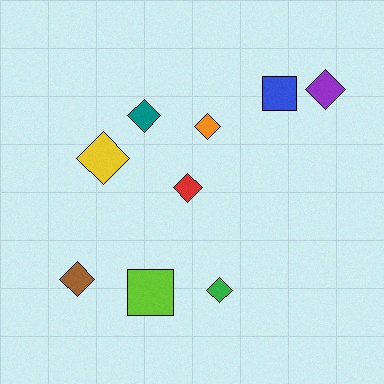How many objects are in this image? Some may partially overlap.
There are 9 objects.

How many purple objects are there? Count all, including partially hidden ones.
There is 1 purple object.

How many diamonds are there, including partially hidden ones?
There are 7 diamonds.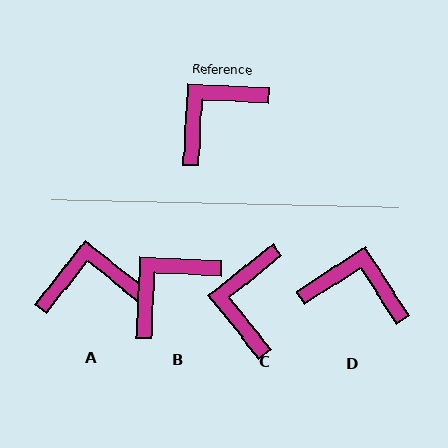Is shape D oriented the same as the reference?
No, it is off by about 55 degrees.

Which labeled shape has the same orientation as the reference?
B.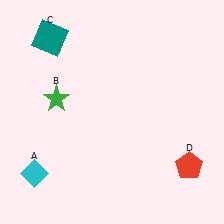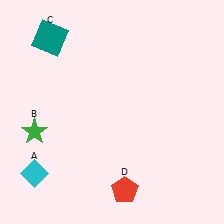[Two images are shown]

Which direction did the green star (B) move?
The green star (B) moved down.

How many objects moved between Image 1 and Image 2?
2 objects moved between the two images.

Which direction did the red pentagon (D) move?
The red pentagon (D) moved left.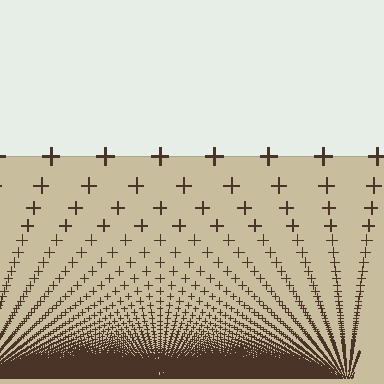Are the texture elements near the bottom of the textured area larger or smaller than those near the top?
Smaller. The gradient is inverted — elements near the bottom are smaller and denser.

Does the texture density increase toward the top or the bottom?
Density increases toward the bottom.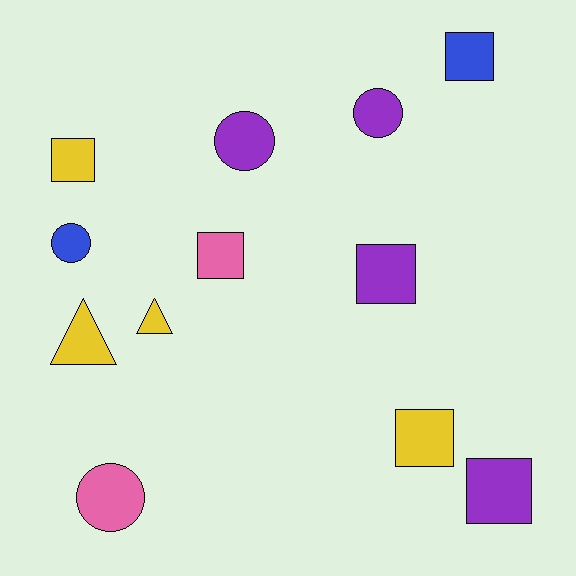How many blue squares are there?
There is 1 blue square.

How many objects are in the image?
There are 12 objects.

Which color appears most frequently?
Yellow, with 4 objects.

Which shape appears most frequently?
Square, with 6 objects.